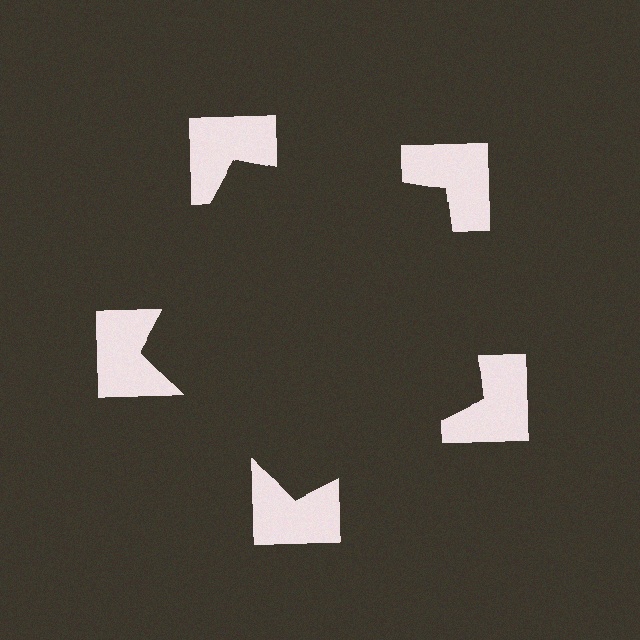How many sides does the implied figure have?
5 sides.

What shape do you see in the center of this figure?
An illusory pentagon — its edges are inferred from the aligned wedge cuts in the notched squares, not physically drawn.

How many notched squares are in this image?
There are 5 — one at each vertex of the illusory pentagon.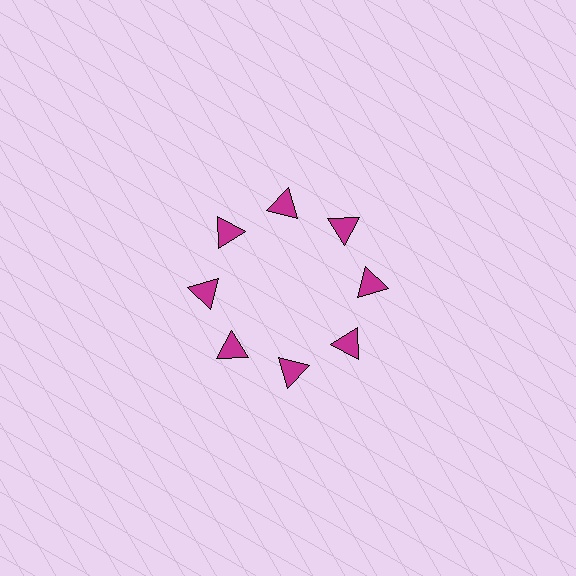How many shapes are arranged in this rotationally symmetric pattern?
There are 8 shapes, arranged in 8 groups of 1.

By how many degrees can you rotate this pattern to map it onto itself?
The pattern maps onto itself every 45 degrees of rotation.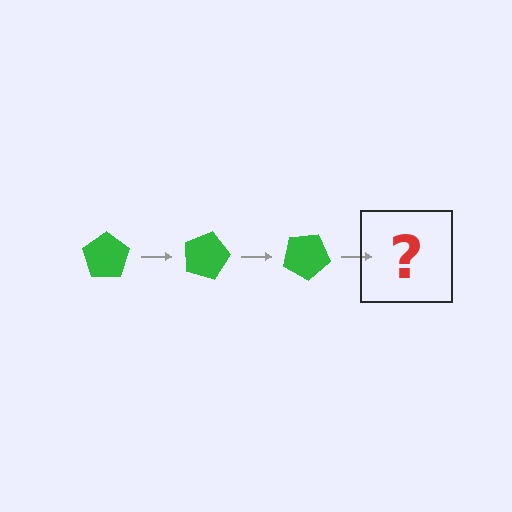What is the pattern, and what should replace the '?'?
The pattern is that the pentagon rotates 15 degrees each step. The '?' should be a green pentagon rotated 45 degrees.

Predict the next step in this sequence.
The next step is a green pentagon rotated 45 degrees.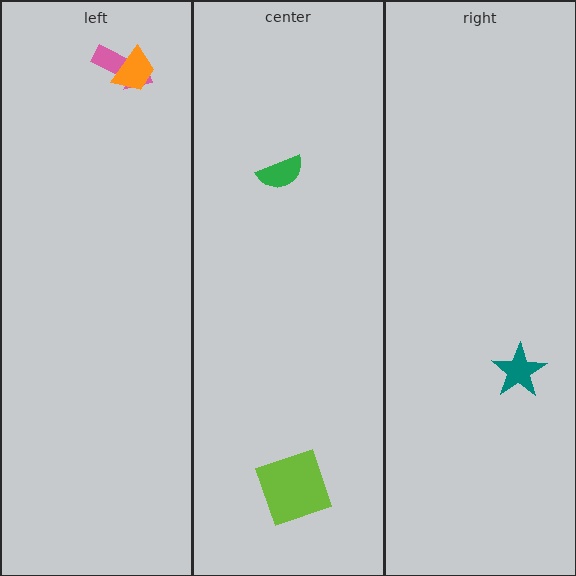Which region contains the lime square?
The center region.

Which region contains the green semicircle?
The center region.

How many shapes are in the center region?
2.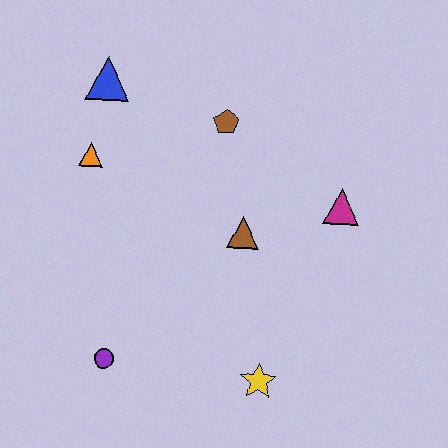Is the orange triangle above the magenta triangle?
Yes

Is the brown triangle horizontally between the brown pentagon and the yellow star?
Yes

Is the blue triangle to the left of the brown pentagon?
Yes